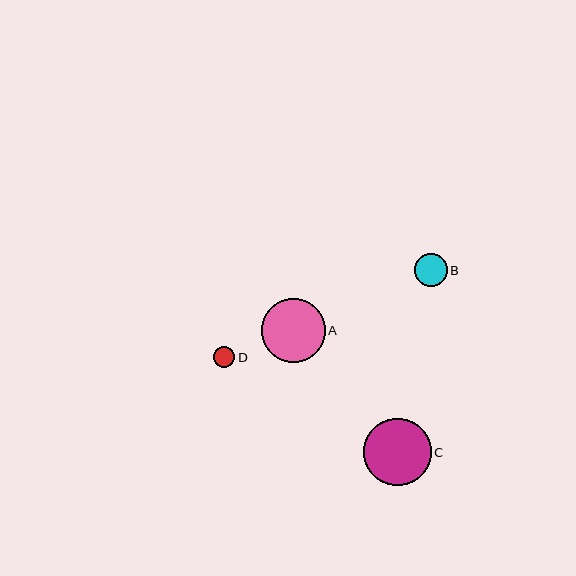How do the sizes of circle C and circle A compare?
Circle C and circle A are approximately the same size.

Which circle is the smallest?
Circle D is the smallest with a size of approximately 21 pixels.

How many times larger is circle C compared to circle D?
Circle C is approximately 3.2 times the size of circle D.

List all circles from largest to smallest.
From largest to smallest: C, A, B, D.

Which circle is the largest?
Circle C is the largest with a size of approximately 68 pixels.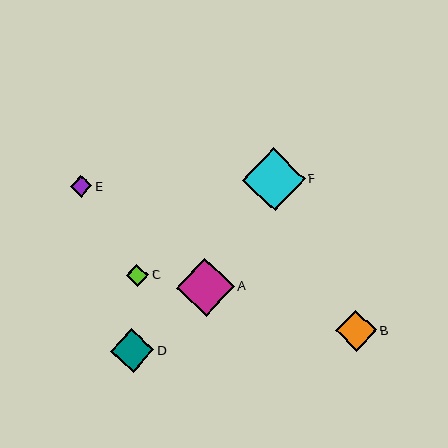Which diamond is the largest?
Diamond F is the largest with a size of approximately 63 pixels.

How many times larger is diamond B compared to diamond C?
Diamond B is approximately 1.8 times the size of diamond C.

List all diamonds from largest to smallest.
From largest to smallest: F, A, D, B, C, E.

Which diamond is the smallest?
Diamond E is the smallest with a size of approximately 21 pixels.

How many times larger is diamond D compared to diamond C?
Diamond D is approximately 1.9 times the size of diamond C.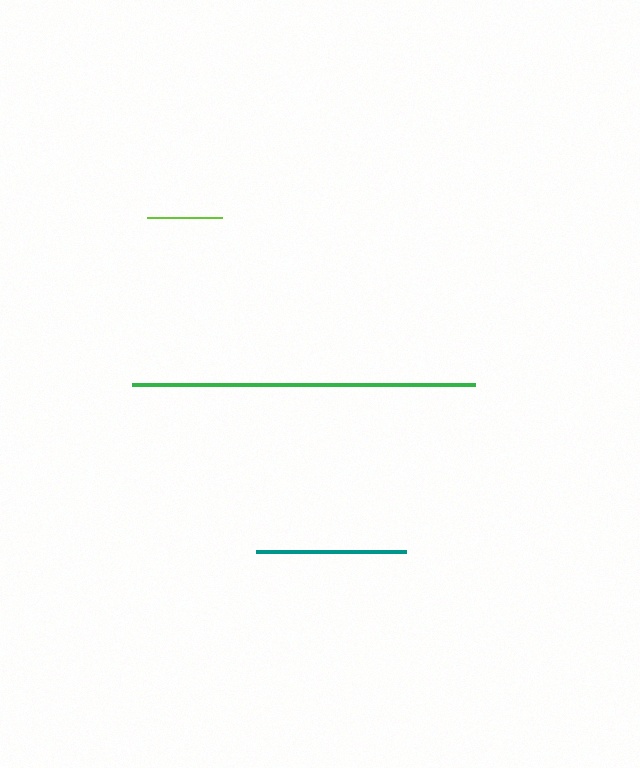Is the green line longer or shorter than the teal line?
The green line is longer than the teal line.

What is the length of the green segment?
The green segment is approximately 343 pixels long.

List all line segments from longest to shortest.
From longest to shortest: green, teal, lime.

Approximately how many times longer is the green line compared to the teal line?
The green line is approximately 2.3 times the length of the teal line.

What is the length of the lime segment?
The lime segment is approximately 75 pixels long.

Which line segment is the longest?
The green line is the longest at approximately 343 pixels.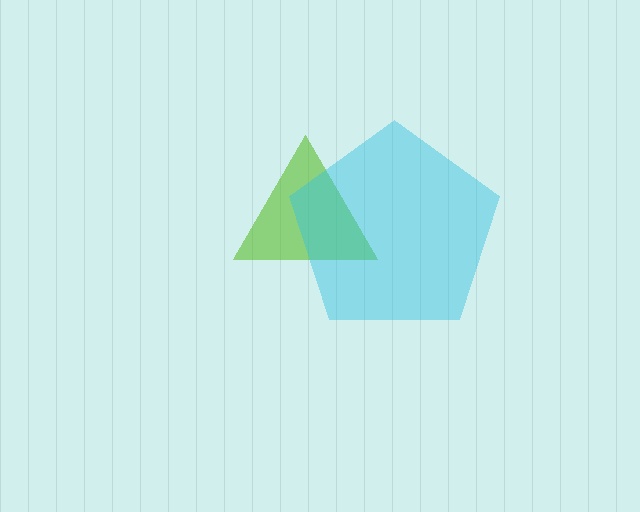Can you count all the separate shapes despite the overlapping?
Yes, there are 2 separate shapes.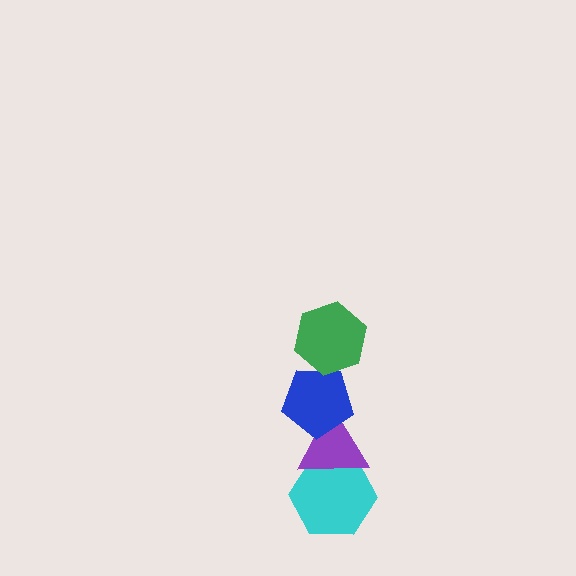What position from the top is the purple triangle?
The purple triangle is 3rd from the top.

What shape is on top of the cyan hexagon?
The purple triangle is on top of the cyan hexagon.